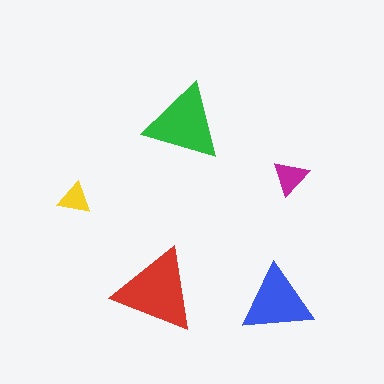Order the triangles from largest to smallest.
the red one, the green one, the blue one, the magenta one, the yellow one.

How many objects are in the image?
There are 5 objects in the image.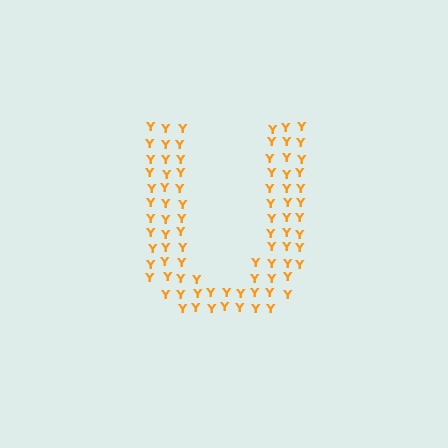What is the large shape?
The large shape is the letter U.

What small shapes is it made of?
It is made of small letter Y's.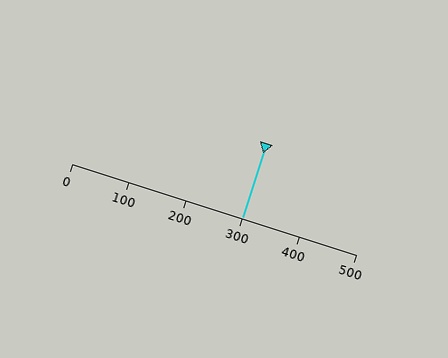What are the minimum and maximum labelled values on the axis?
The axis runs from 0 to 500.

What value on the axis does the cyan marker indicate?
The marker indicates approximately 300.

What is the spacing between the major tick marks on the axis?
The major ticks are spaced 100 apart.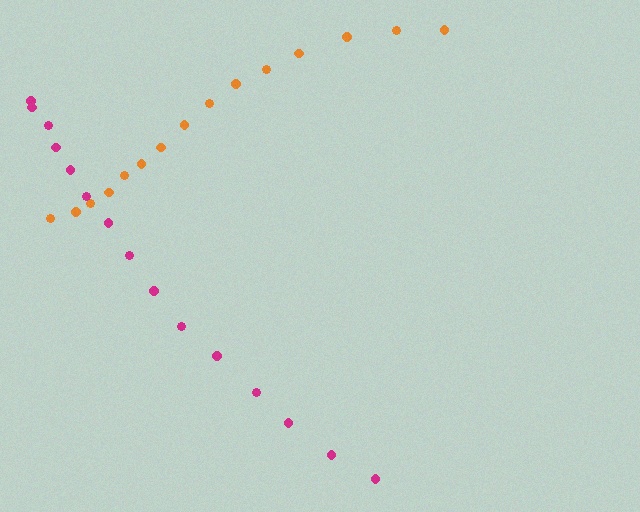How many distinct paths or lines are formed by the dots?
There are 2 distinct paths.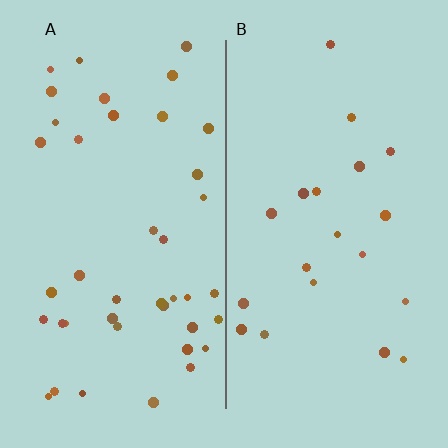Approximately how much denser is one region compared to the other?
Approximately 2.1× — region A over region B.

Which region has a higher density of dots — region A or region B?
A (the left).